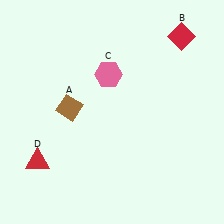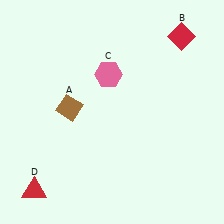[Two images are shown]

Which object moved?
The red triangle (D) moved down.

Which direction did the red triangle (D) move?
The red triangle (D) moved down.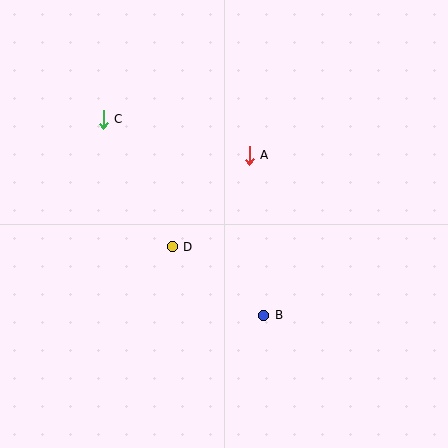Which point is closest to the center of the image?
Point D at (172, 247) is closest to the center.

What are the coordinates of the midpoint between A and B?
The midpoint between A and B is at (256, 235).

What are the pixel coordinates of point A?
Point A is at (249, 155).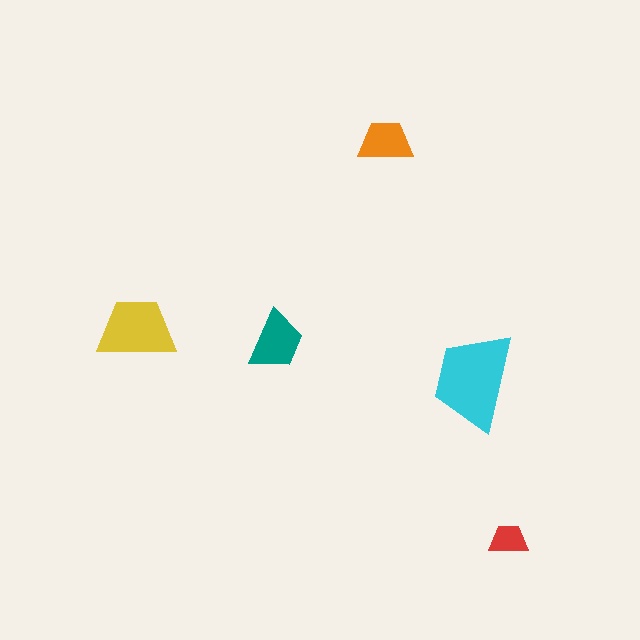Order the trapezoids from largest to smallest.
the cyan one, the yellow one, the teal one, the orange one, the red one.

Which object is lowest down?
The red trapezoid is bottommost.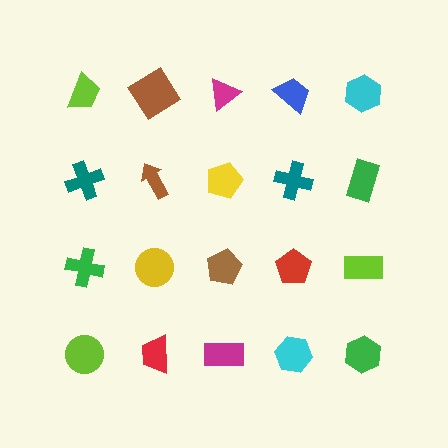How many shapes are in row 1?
5 shapes.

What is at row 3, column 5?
A lime rectangle.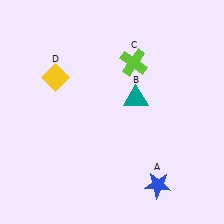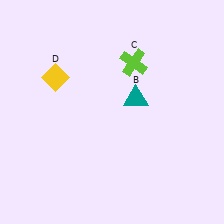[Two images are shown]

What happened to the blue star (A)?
The blue star (A) was removed in Image 2. It was in the bottom-right area of Image 1.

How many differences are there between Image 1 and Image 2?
There is 1 difference between the two images.